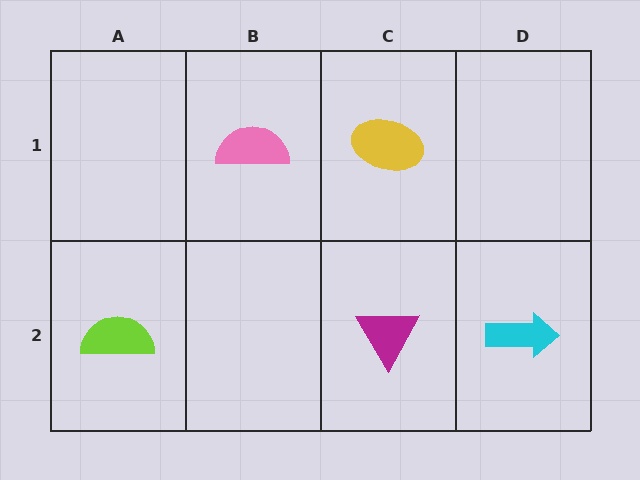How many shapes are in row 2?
3 shapes.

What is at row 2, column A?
A lime semicircle.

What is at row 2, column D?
A cyan arrow.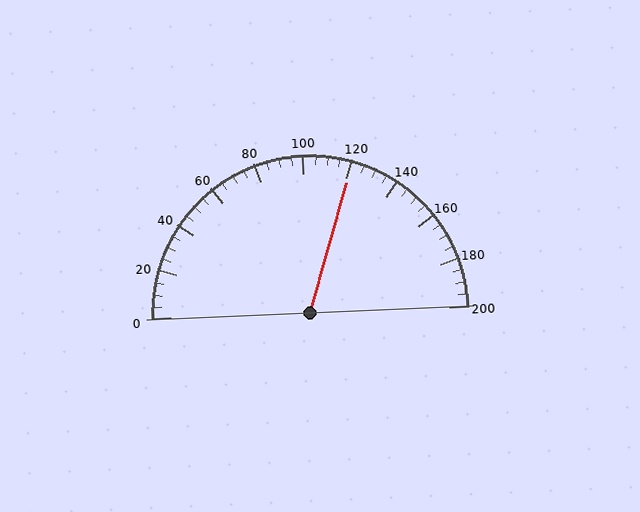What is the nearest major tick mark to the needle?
The nearest major tick mark is 120.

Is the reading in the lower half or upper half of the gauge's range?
The reading is in the upper half of the range (0 to 200).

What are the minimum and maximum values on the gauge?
The gauge ranges from 0 to 200.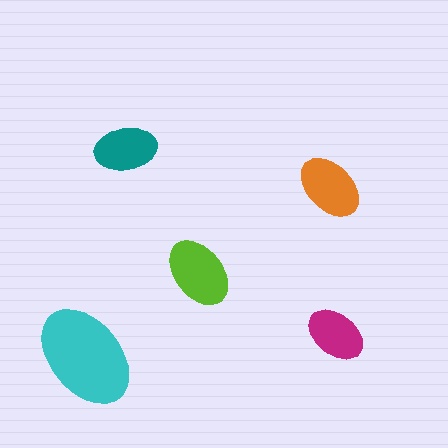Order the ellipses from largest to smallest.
the cyan one, the lime one, the orange one, the teal one, the magenta one.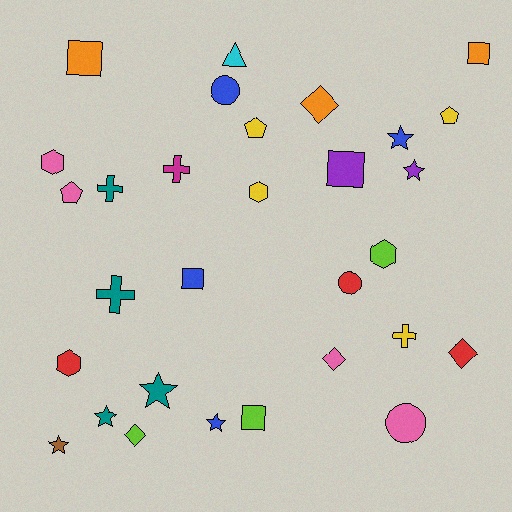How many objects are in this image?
There are 30 objects.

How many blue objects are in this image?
There are 4 blue objects.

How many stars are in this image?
There are 6 stars.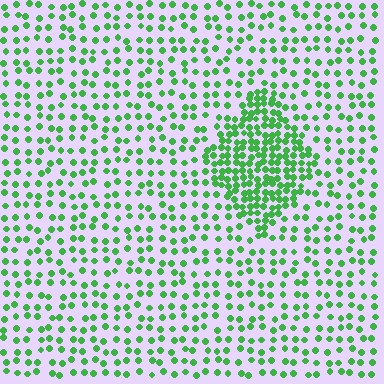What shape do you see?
I see a diamond.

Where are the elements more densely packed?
The elements are more densely packed inside the diamond boundary.